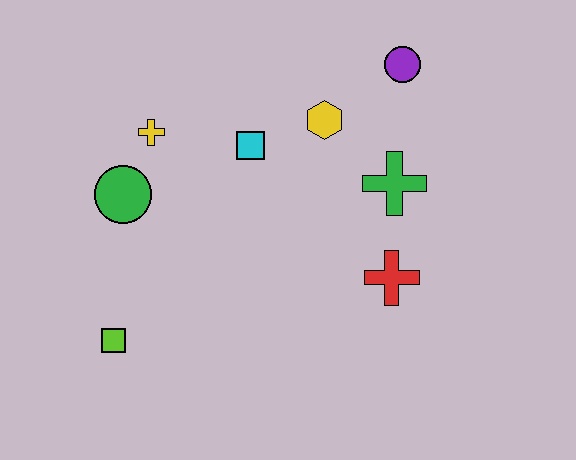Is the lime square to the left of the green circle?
Yes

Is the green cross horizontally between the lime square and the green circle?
No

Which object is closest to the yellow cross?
The green circle is closest to the yellow cross.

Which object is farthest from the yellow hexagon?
The lime square is farthest from the yellow hexagon.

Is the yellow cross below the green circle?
No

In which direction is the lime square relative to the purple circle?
The lime square is to the left of the purple circle.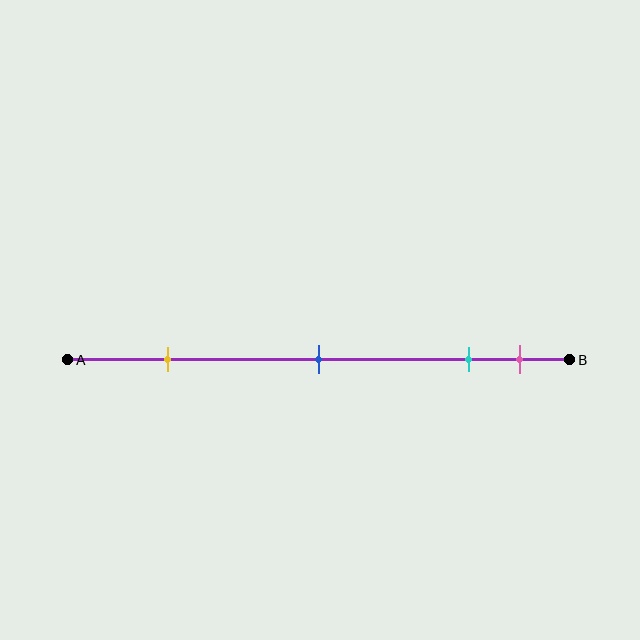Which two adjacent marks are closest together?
The cyan and pink marks are the closest adjacent pair.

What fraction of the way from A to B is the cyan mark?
The cyan mark is approximately 80% (0.8) of the way from A to B.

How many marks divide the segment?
There are 4 marks dividing the segment.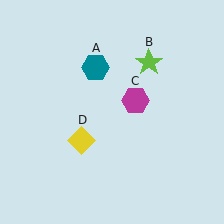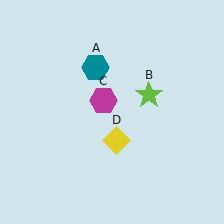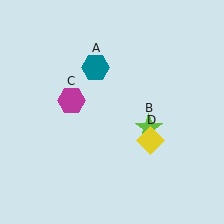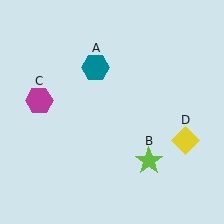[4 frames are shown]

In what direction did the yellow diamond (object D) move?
The yellow diamond (object D) moved right.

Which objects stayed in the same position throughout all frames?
Teal hexagon (object A) remained stationary.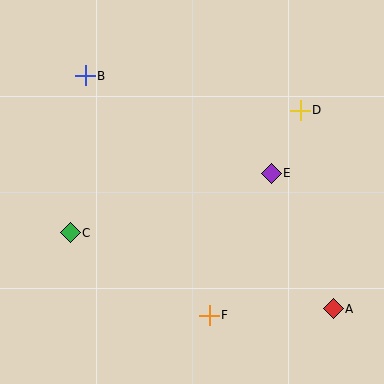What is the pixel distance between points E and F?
The distance between E and F is 155 pixels.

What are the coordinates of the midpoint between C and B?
The midpoint between C and B is at (78, 154).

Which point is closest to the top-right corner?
Point D is closest to the top-right corner.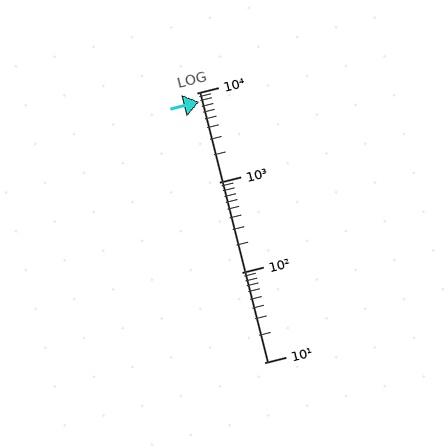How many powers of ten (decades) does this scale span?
The scale spans 3 decades, from 10 to 10000.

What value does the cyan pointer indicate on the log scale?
The pointer indicates approximately 7800.